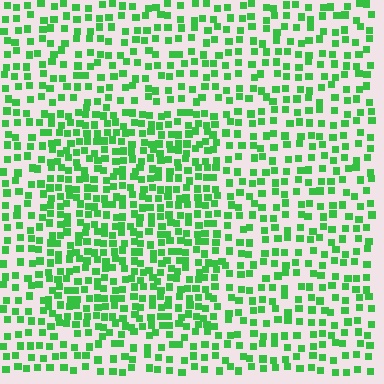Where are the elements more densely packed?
The elements are more densely packed inside the rectangle boundary.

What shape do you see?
I see a rectangle.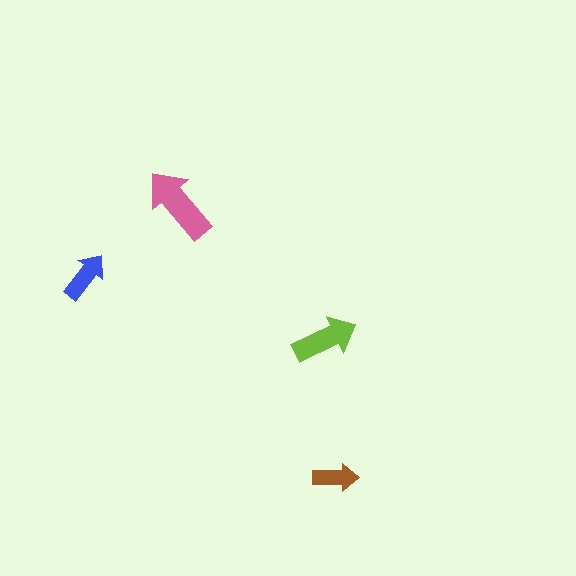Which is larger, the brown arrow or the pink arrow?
The pink one.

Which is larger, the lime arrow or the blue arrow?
The lime one.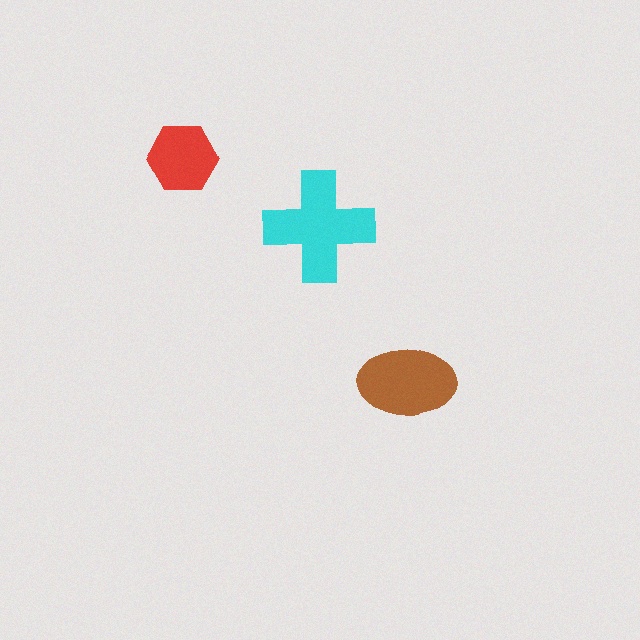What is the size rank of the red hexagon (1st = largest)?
3rd.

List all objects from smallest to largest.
The red hexagon, the brown ellipse, the cyan cross.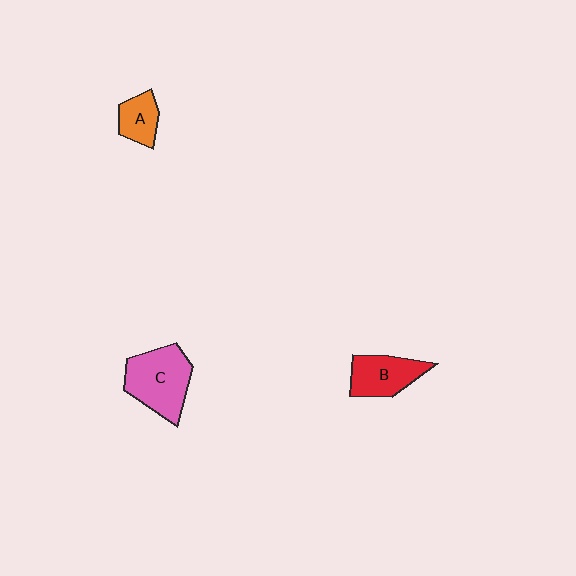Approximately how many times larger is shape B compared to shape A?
Approximately 1.6 times.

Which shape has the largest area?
Shape C (pink).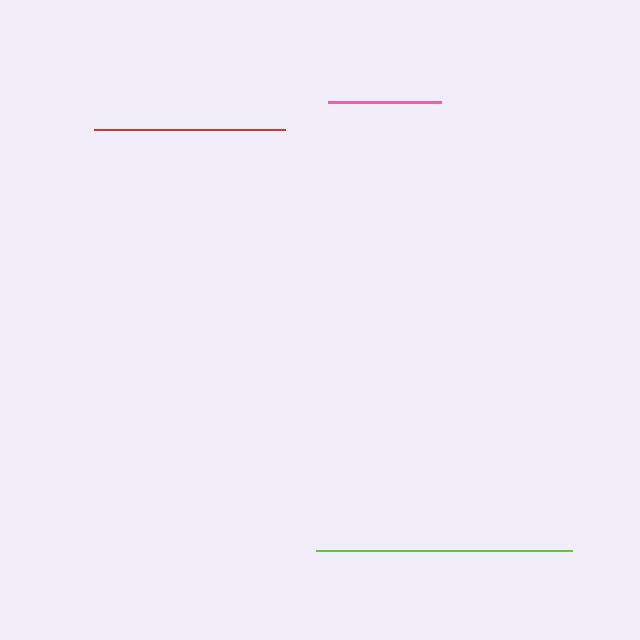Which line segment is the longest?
The lime line is the longest at approximately 256 pixels.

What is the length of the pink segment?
The pink segment is approximately 113 pixels long.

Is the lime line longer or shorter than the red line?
The lime line is longer than the red line.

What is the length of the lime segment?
The lime segment is approximately 256 pixels long.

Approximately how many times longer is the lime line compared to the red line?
The lime line is approximately 1.3 times the length of the red line.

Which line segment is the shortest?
The pink line is the shortest at approximately 113 pixels.